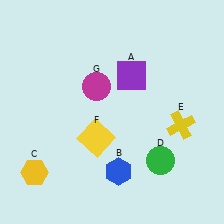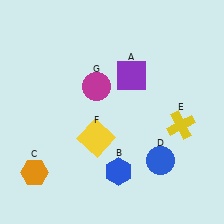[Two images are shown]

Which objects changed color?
C changed from yellow to orange. D changed from green to blue.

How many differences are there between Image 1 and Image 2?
There are 2 differences between the two images.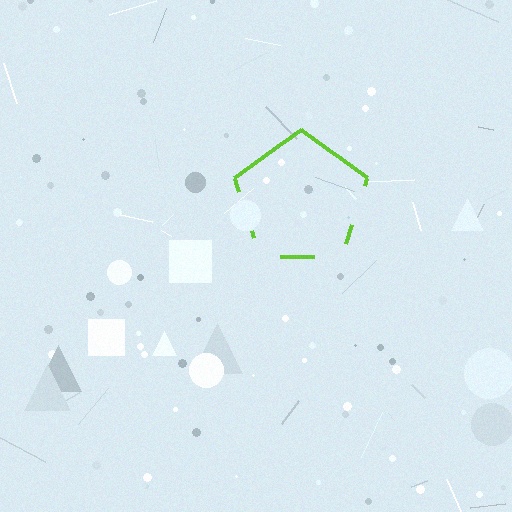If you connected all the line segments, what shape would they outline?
They would outline a pentagon.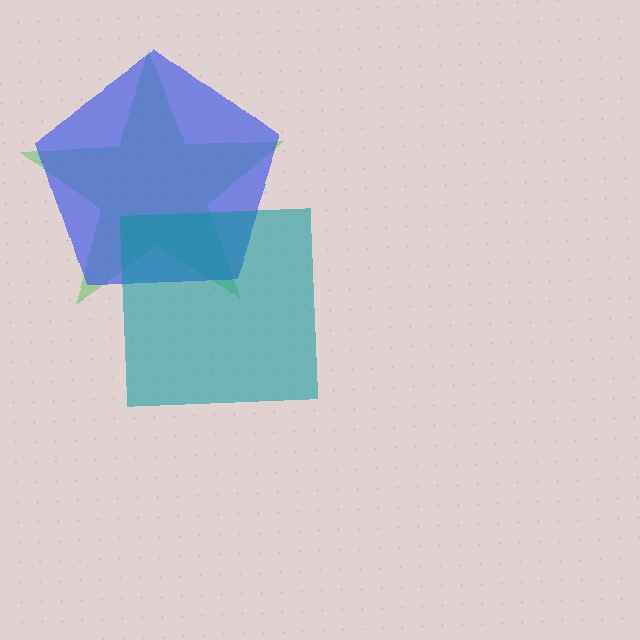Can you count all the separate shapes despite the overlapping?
Yes, there are 3 separate shapes.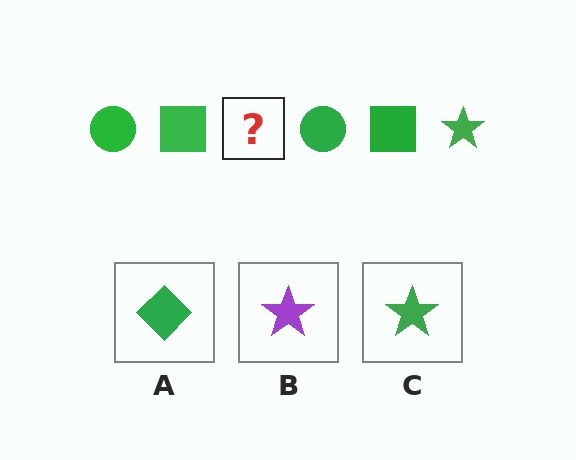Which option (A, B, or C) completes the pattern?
C.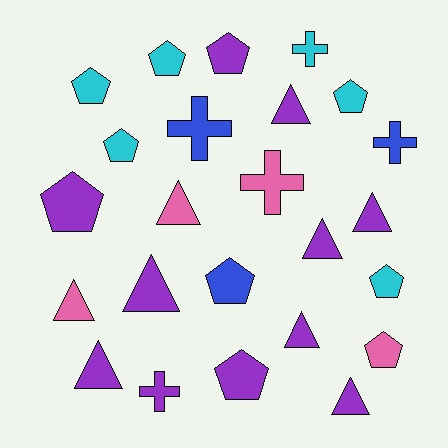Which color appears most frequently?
Purple, with 11 objects.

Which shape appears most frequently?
Pentagon, with 10 objects.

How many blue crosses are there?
There are 2 blue crosses.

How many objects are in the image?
There are 24 objects.